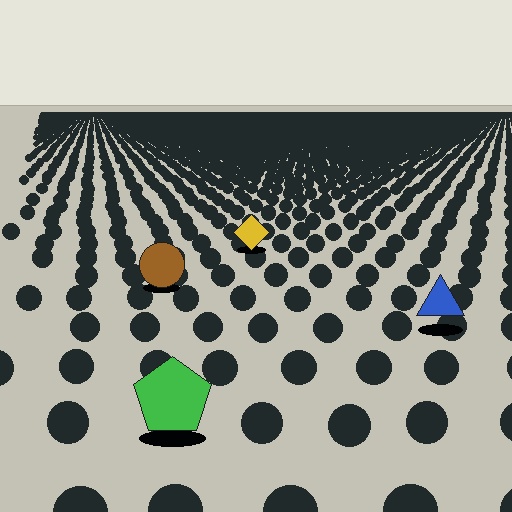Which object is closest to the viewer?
The green pentagon is closest. The texture marks near it are larger and more spread out.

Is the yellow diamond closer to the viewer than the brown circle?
No. The brown circle is closer — you can tell from the texture gradient: the ground texture is coarser near it.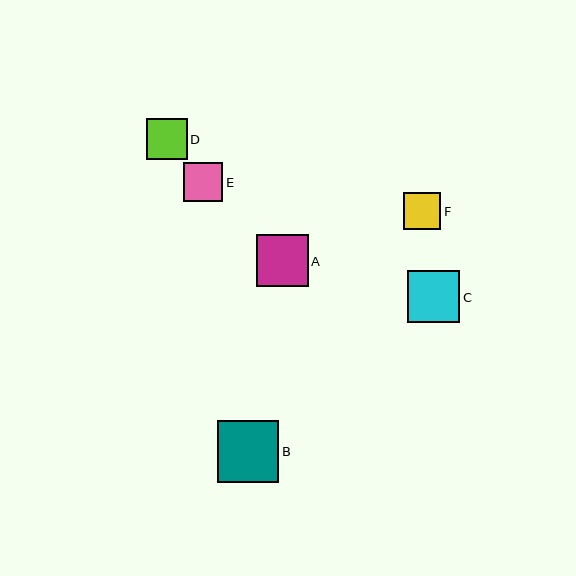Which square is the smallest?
Square F is the smallest with a size of approximately 37 pixels.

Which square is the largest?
Square B is the largest with a size of approximately 61 pixels.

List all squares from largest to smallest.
From largest to smallest: B, C, A, D, E, F.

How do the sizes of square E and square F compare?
Square E and square F are approximately the same size.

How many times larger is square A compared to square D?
Square A is approximately 1.3 times the size of square D.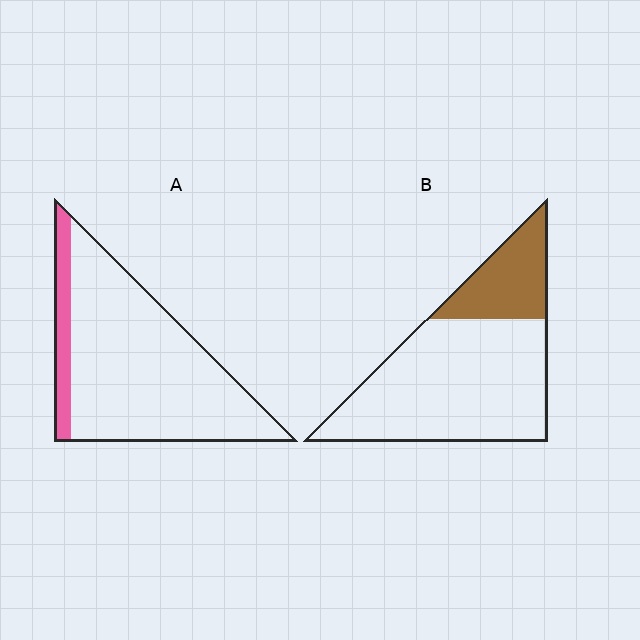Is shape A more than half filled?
No.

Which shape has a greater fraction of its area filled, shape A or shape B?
Shape B.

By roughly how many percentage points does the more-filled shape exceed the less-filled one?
By roughly 10 percentage points (B over A).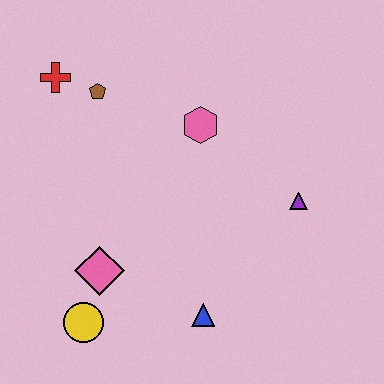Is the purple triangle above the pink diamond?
Yes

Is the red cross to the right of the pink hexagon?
No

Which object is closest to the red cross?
The brown pentagon is closest to the red cross.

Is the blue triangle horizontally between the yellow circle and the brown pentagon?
No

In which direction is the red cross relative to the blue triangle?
The red cross is above the blue triangle.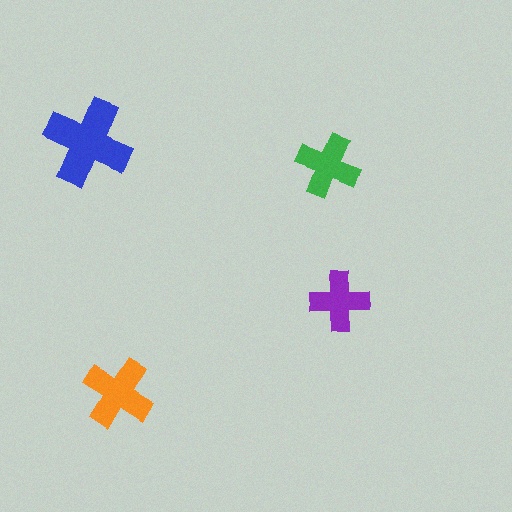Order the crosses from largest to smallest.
the blue one, the orange one, the green one, the purple one.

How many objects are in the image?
There are 4 objects in the image.